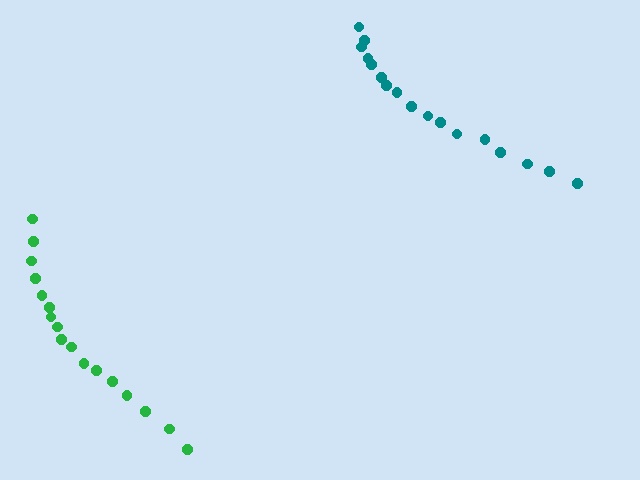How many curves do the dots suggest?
There are 2 distinct paths.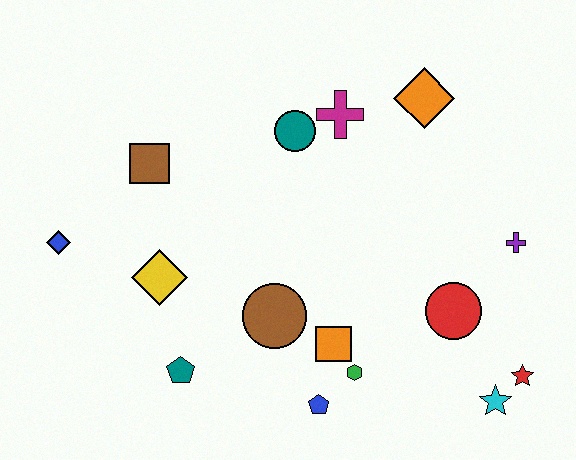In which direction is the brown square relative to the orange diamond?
The brown square is to the left of the orange diamond.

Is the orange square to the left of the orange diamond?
Yes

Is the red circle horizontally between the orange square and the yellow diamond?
No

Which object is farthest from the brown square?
The red star is farthest from the brown square.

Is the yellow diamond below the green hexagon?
No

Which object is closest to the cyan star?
The red star is closest to the cyan star.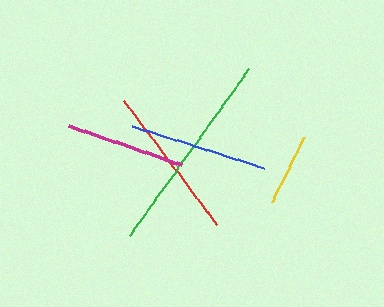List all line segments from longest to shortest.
From longest to shortest: green, red, blue, magenta, yellow.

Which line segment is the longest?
The green line is the longest at approximately 205 pixels.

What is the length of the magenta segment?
The magenta segment is approximately 120 pixels long.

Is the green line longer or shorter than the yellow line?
The green line is longer than the yellow line.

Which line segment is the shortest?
The yellow line is the shortest at approximately 72 pixels.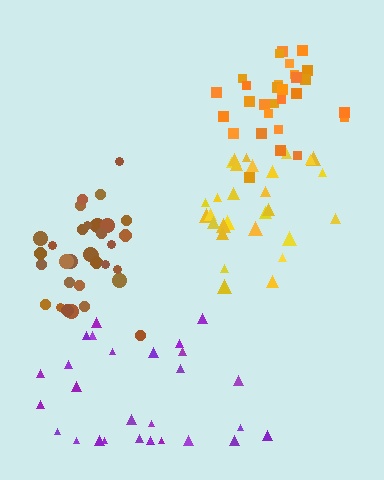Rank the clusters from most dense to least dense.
orange, brown, yellow, purple.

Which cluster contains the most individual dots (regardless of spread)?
Brown (33).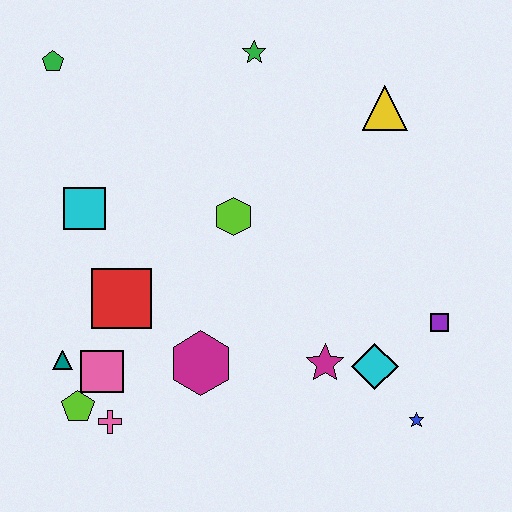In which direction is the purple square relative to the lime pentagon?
The purple square is to the right of the lime pentagon.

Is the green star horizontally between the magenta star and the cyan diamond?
No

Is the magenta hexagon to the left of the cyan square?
No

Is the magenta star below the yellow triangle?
Yes